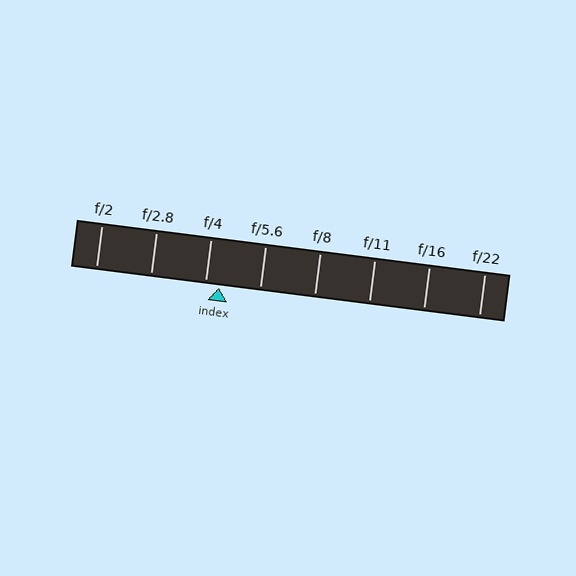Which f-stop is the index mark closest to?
The index mark is closest to f/4.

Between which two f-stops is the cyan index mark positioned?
The index mark is between f/4 and f/5.6.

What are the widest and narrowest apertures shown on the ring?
The widest aperture shown is f/2 and the narrowest is f/22.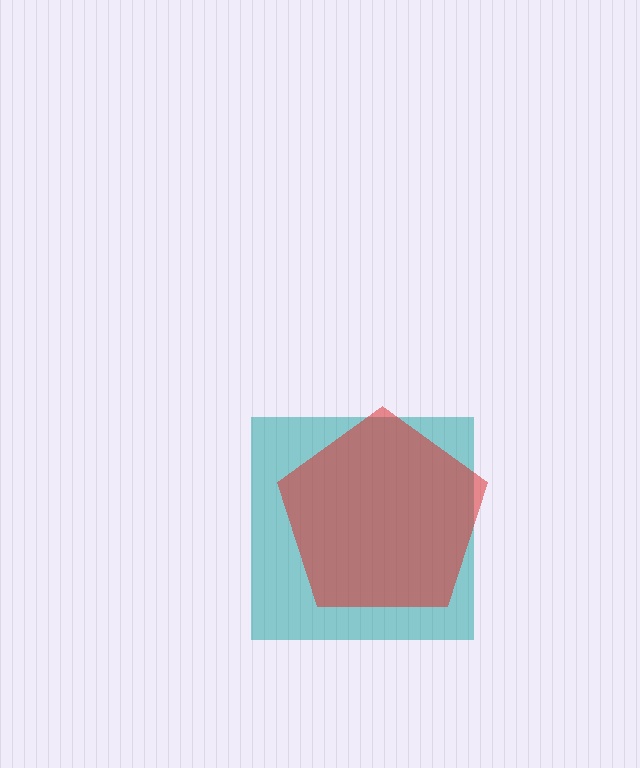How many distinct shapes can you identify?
There are 2 distinct shapes: a teal square, a red pentagon.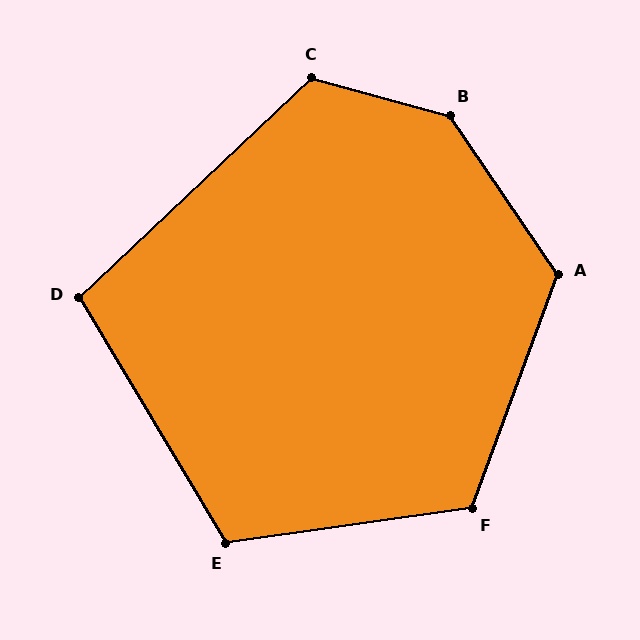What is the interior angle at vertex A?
Approximately 126 degrees (obtuse).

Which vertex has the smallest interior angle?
D, at approximately 102 degrees.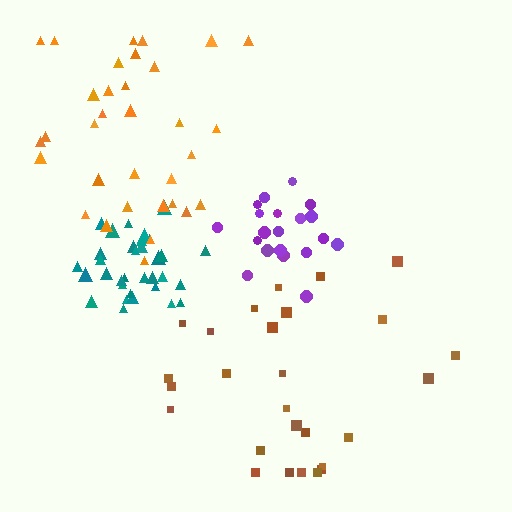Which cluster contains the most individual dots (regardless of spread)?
Teal (34).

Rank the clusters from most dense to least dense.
teal, purple, orange, brown.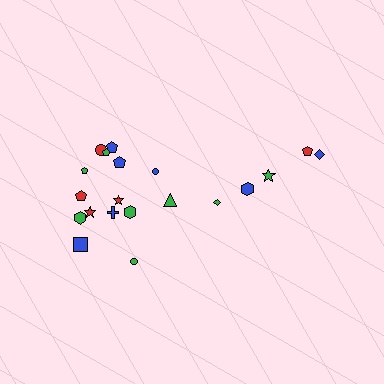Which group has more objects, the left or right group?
The left group.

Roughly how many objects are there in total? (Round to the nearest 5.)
Roughly 20 objects in total.